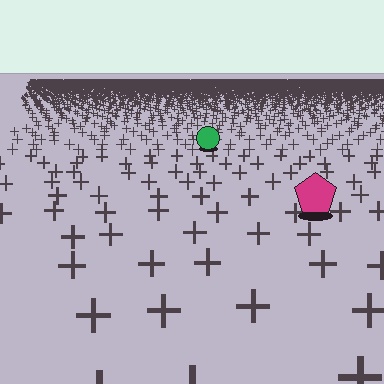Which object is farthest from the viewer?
The green circle is farthest from the viewer. It appears smaller and the ground texture around it is denser.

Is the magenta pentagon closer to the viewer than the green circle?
Yes. The magenta pentagon is closer — you can tell from the texture gradient: the ground texture is coarser near it.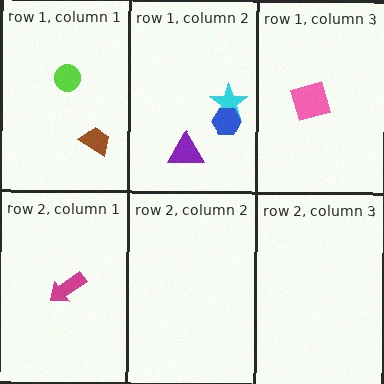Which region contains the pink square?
The row 1, column 3 region.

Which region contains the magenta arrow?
The row 2, column 1 region.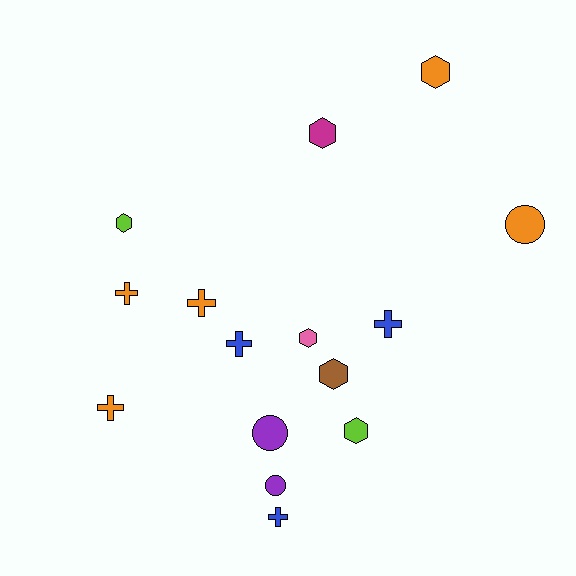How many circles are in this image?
There are 3 circles.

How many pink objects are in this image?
There is 1 pink object.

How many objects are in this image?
There are 15 objects.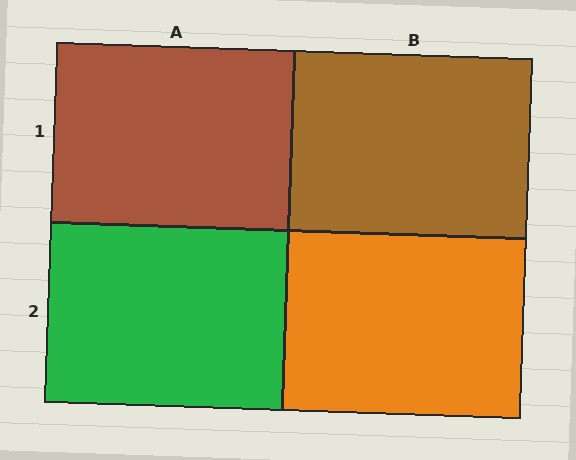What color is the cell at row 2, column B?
Orange.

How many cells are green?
1 cell is green.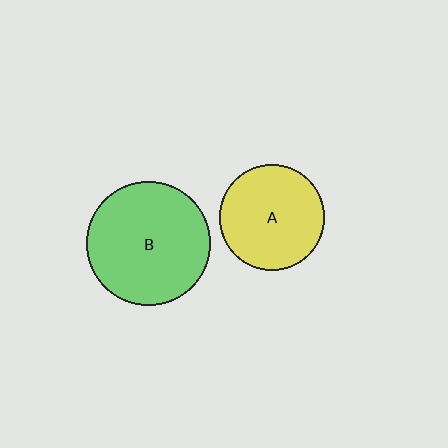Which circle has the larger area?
Circle B (green).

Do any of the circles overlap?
No, none of the circles overlap.